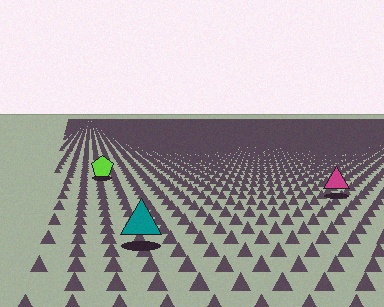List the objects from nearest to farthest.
From nearest to farthest: the teal triangle, the magenta triangle, the lime pentagon.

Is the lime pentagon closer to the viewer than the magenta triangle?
No. The magenta triangle is closer — you can tell from the texture gradient: the ground texture is coarser near it.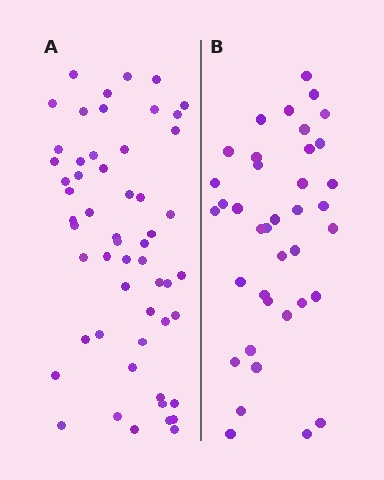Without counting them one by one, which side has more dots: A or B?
Region A (the left region) has more dots.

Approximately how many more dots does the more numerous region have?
Region A has approximately 15 more dots than region B.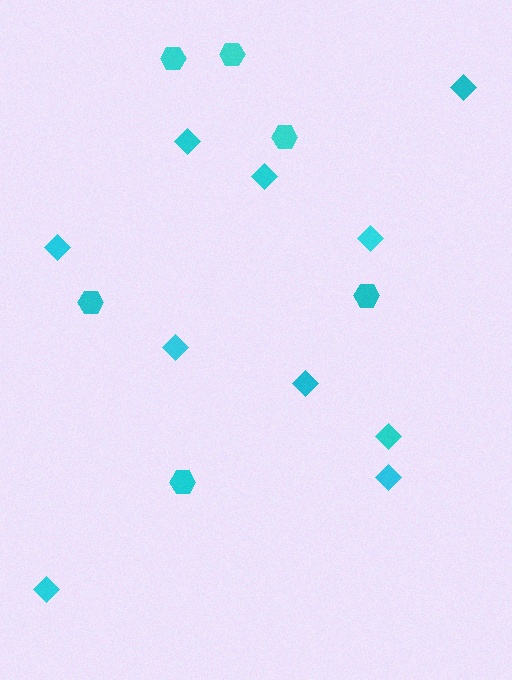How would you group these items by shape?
There are 2 groups: one group of hexagons (6) and one group of diamonds (10).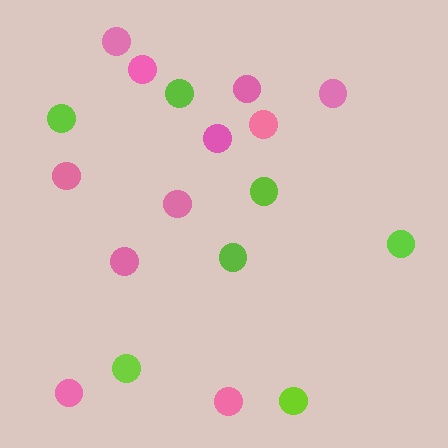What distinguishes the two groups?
There are 2 groups: one group of pink circles (11) and one group of lime circles (7).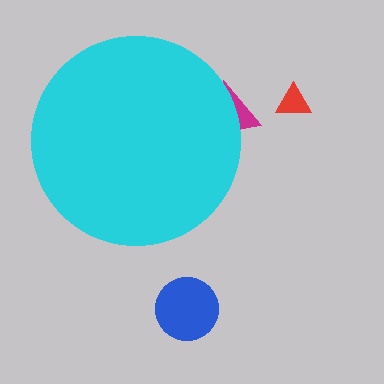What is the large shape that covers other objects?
A cyan circle.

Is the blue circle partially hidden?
No, the blue circle is fully visible.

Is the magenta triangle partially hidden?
Yes, the magenta triangle is partially hidden behind the cyan circle.